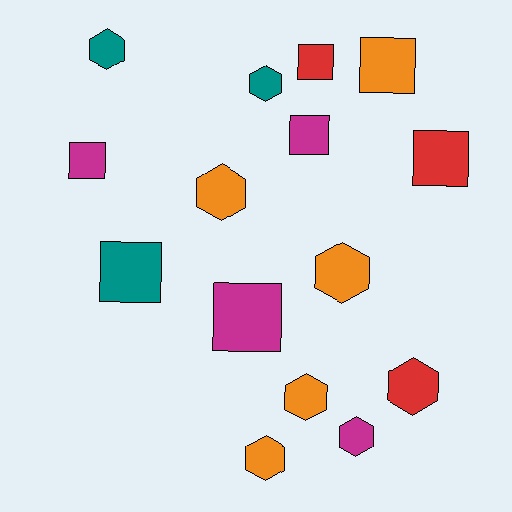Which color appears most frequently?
Orange, with 5 objects.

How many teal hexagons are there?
There are 2 teal hexagons.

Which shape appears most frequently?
Hexagon, with 8 objects.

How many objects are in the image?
There are 15 objects.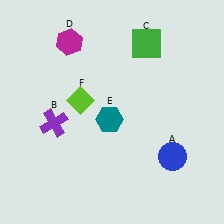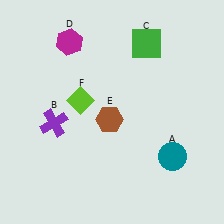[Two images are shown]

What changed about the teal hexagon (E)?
In Image 1, E is teal. In Image 2, it changed to brown.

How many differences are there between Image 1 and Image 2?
There are 2 differences between the two images.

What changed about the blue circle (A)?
In Image 1, A is blue. In Image 2, it changed to teal.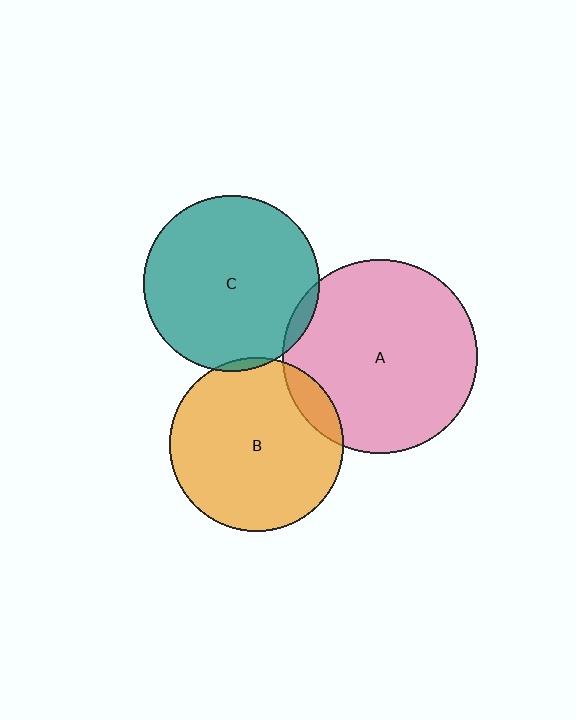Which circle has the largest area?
Circle A (pink).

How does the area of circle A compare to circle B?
Approximately 1.2 times.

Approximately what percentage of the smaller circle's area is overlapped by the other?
Approximately 10%.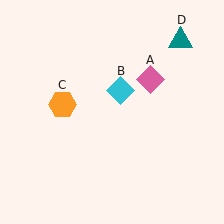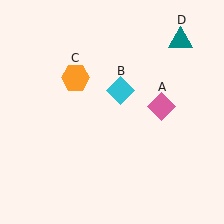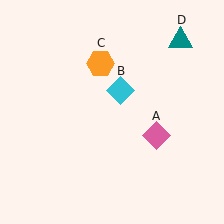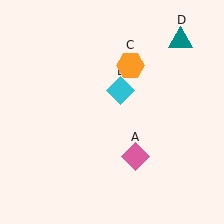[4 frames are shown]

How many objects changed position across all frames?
2 objects changed position: pink diamond (object A), orange hexagon (object C).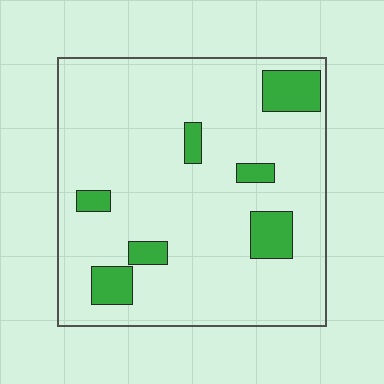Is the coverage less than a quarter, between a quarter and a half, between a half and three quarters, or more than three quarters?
Less than a quarter.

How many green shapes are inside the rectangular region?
7.